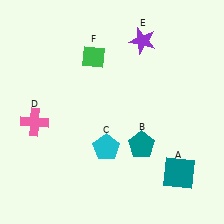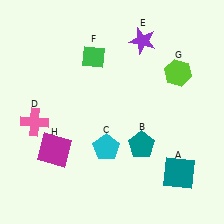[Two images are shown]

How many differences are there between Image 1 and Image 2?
There are 2 differences between the two images.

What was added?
A lime hexagon (G), a magenta square (H) were added in Image 2.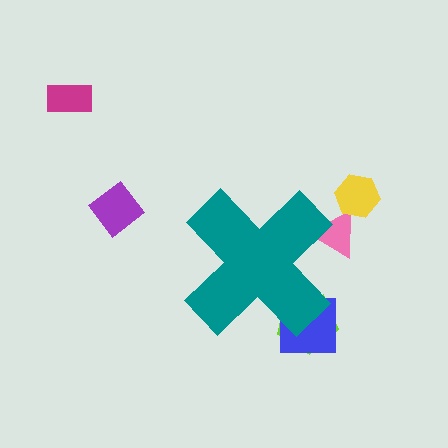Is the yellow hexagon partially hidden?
No, the yellow hexagon is fully visible.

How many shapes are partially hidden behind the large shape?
3 shapes are partially hidden.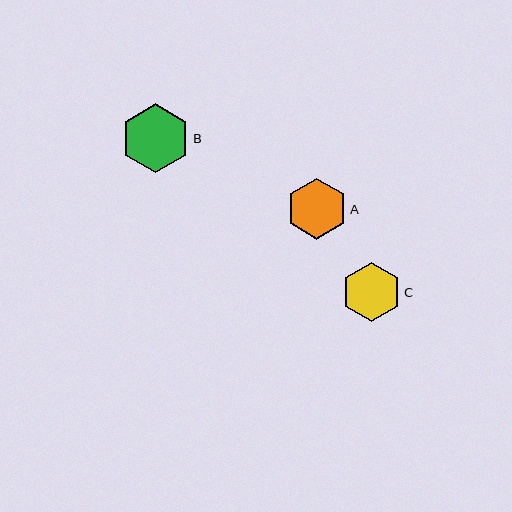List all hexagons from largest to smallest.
From largest to smallest: B, A, C.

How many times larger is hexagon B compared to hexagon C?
Hexagon B is approximately 1.2 times the size of hexagon C.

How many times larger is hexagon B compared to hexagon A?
Hexagon B is approximately 1.1 times the size of hexagon A.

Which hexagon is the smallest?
Hexagon C is the smallest with a size of approximately 59 pixels.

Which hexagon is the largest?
Hexagon B is the largest with a size of approximately 69 pixels.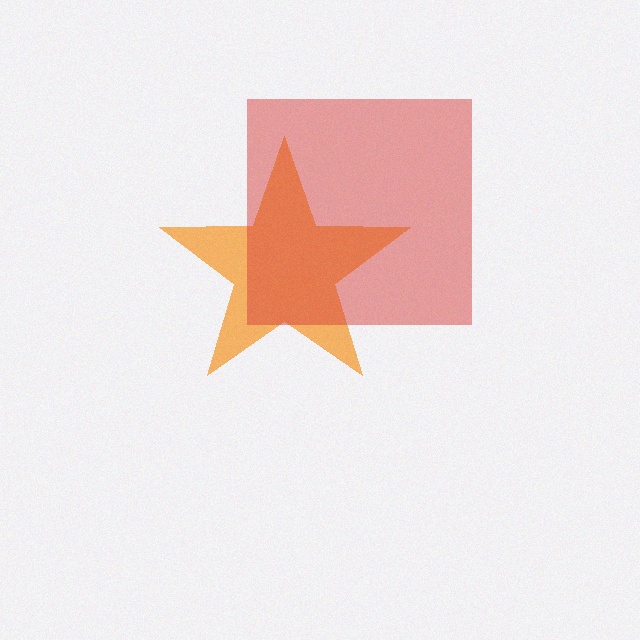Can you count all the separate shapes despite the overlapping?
Yes, there are 2 separate shapes.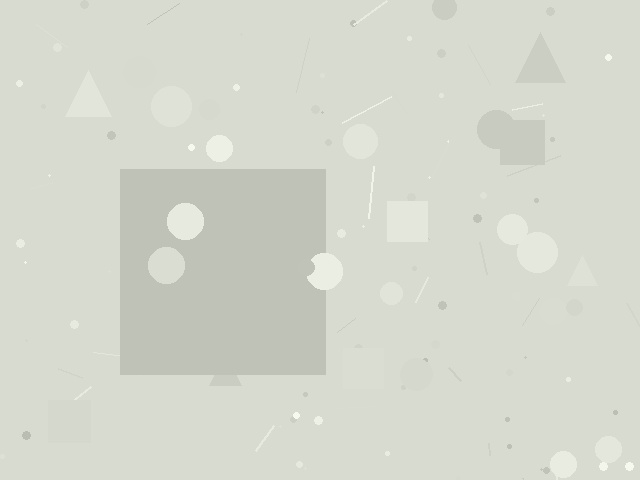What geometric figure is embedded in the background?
A square is embedded in the background.